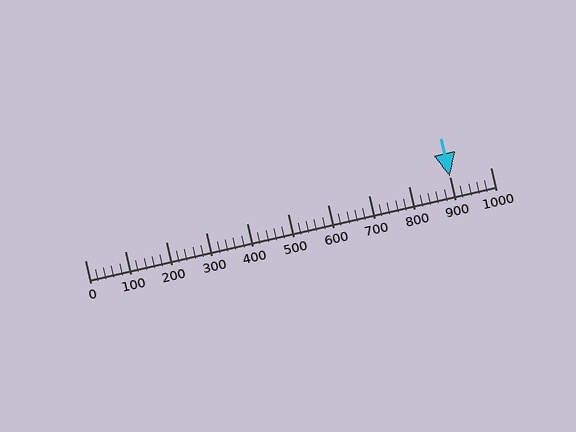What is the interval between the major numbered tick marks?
The major tick marks are spaced 100 units apart.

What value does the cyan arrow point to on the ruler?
The cyan arrow points to approximately 900.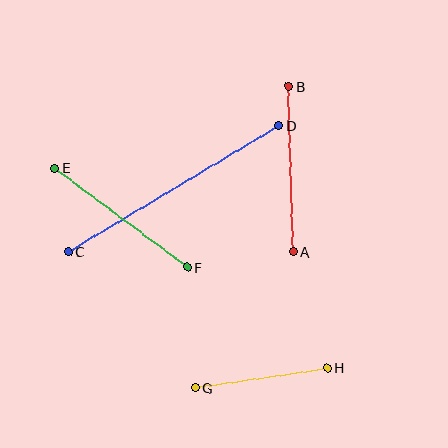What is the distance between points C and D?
The distance is approximately 246 pixels.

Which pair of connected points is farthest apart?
Points C and D are farthest apart.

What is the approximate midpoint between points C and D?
The midpoint is at approximately (173, 188) pixels.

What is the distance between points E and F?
The distance is approximately 166 pixels.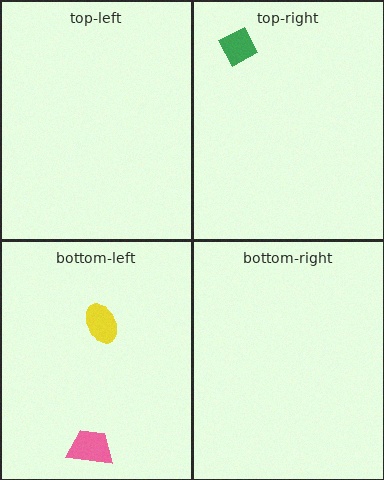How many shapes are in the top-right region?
1.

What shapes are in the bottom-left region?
The pink trapezoid, the yellow ellipse.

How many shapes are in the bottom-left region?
2.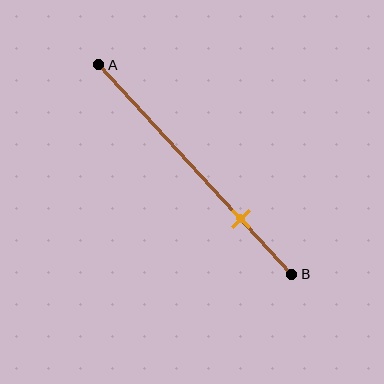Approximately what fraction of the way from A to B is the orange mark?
The orange mark is approximately 75% of the way from A to B.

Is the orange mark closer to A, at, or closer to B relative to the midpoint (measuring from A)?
The orange mark is closer to point B than the midpoint of segment AB.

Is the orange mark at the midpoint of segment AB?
No, the mark is at about 75% from A, not at the 50% midpoint.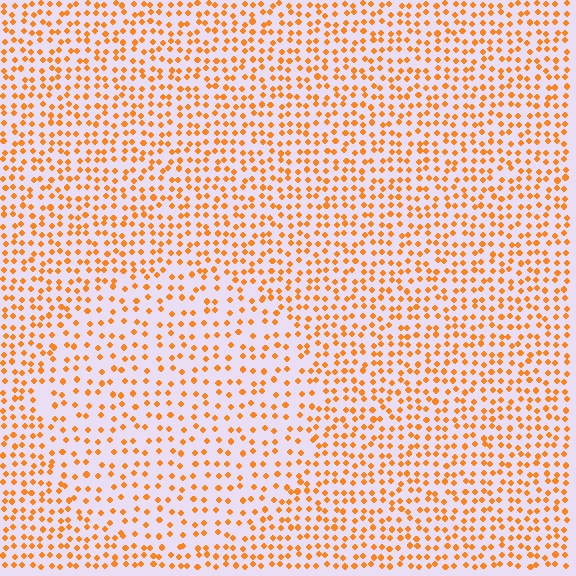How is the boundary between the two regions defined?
The boundary is defined by a change in element density (approximately 1.6x ratio). All elements are the same color, size, and shape.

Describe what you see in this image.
The image contains small orange elements arranged at two different densities. A circle-shaped region is visible where the elements are less densely packed than the surrounding area.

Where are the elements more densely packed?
The elements are more densely packed outside the circle boundary.